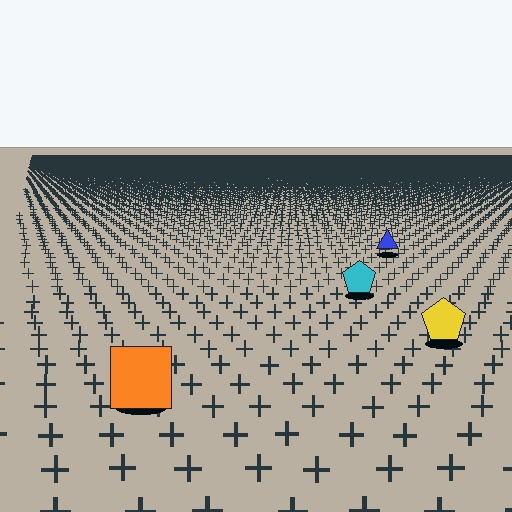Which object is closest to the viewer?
The orange square is closest. The texture marks near it are larger and more spread out.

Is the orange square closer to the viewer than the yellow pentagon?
Yes. The orange square is closer — you can tell from the texture gradient: the ground texture is coarser near it.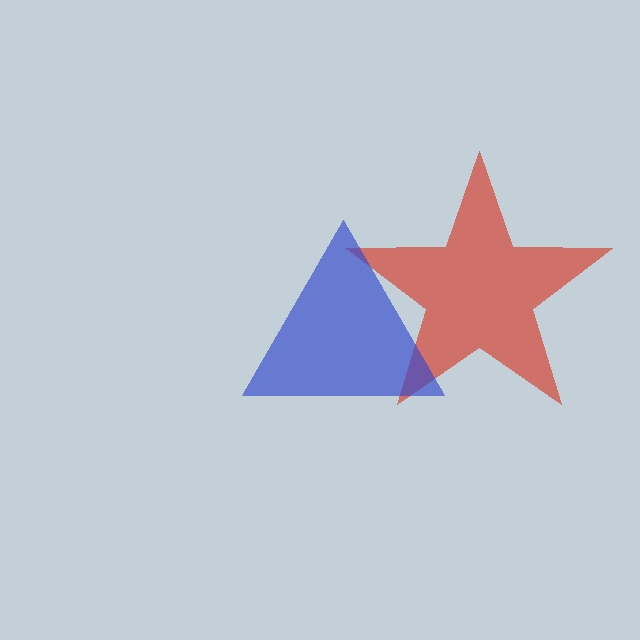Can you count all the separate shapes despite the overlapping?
Yes, there are 2 separate shapes.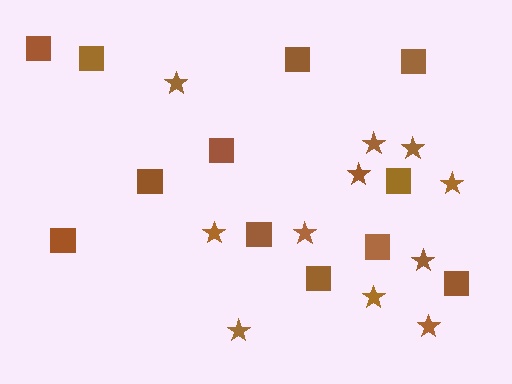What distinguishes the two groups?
There are 2 groups: one group of stars (11) and one group of squares (12).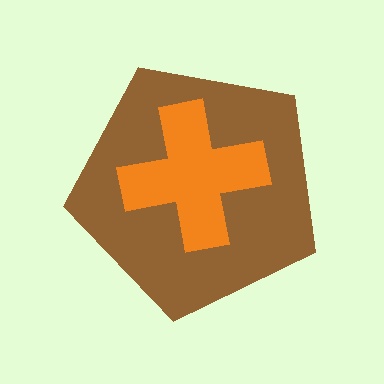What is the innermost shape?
The orange cross.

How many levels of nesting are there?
2.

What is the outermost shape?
The brown pentagon.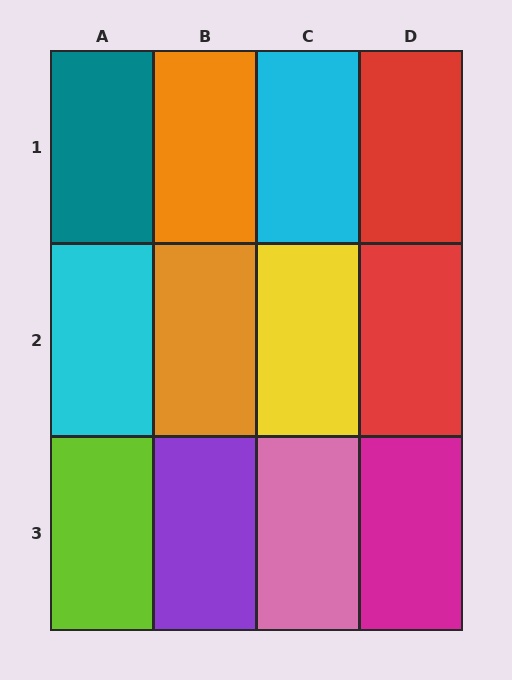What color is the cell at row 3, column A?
Lime.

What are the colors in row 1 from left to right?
Teal, orange, cyan, red.